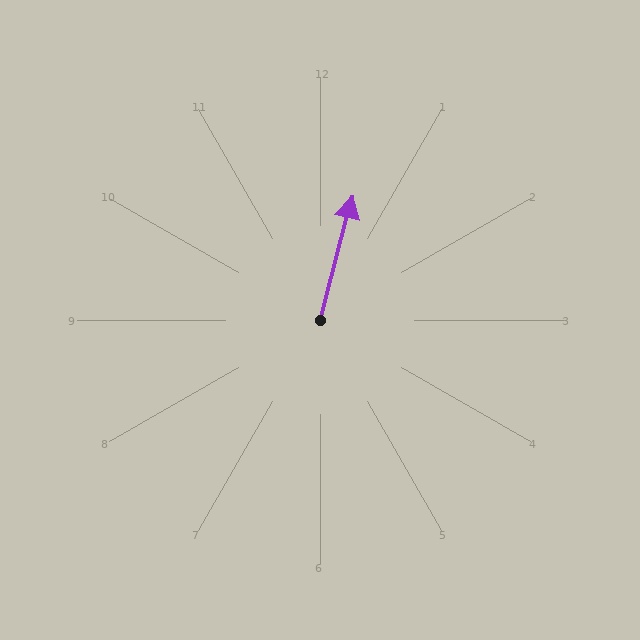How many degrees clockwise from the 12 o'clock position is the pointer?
Approximately 15 degrees.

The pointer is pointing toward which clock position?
Roughly 12 o'clock.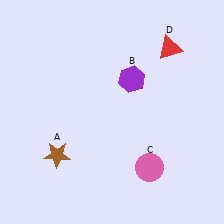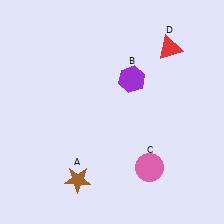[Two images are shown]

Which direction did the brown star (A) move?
The brown star (A) moved down.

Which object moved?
The brown star (A) moved down.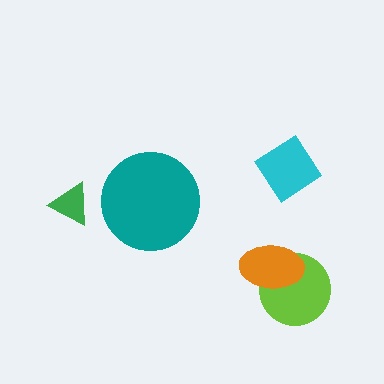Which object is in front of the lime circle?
The orange ellipse is in front of the lime circle.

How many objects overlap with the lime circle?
1 object overlaps with the lime circle.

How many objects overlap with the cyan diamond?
0 objects overlap with the cyan diamond.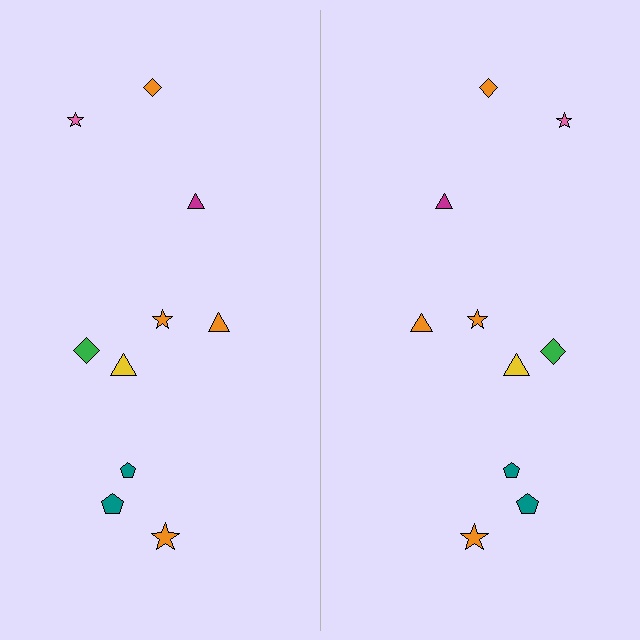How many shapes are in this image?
There are 20 shapes in this image.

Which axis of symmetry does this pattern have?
The pattern has a vertical axis of symmetry running through the center of the image.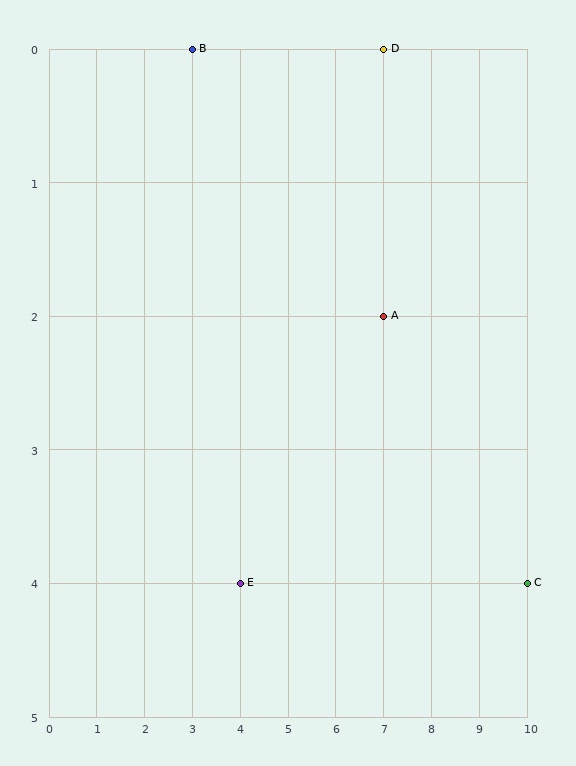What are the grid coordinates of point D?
Point D is at grid coordinates (7, 0).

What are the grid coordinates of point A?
Point A is at grid coordinates (7, 2).